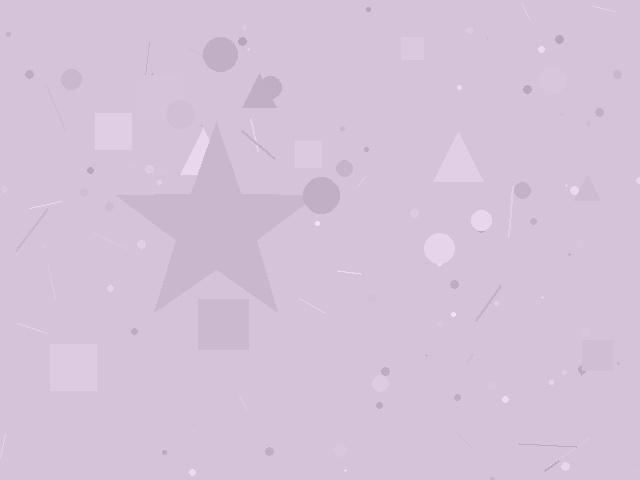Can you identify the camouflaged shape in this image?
The camouflaged shape is a star.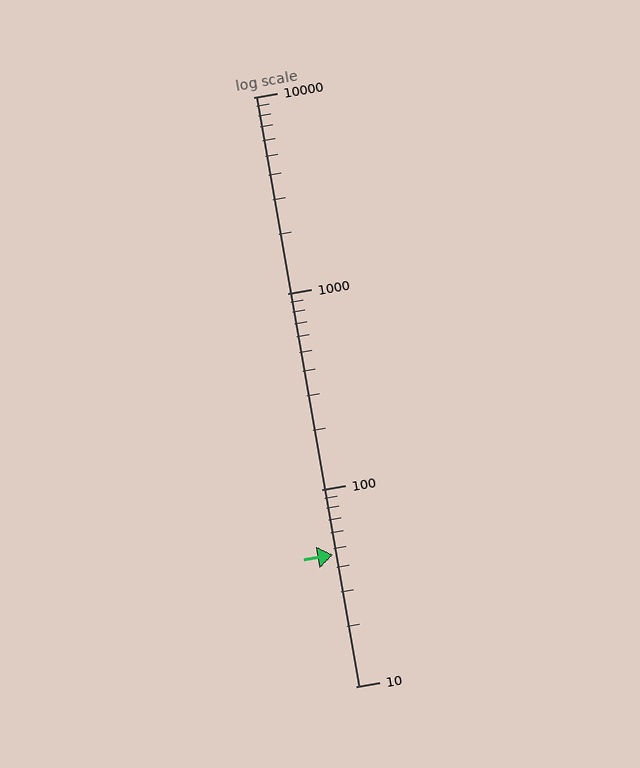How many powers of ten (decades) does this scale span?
The scale spans 3 decades, from 10 to 10000.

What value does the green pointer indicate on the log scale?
The pointer indicates approximately 47.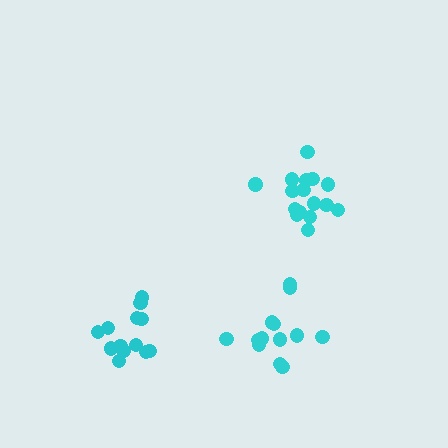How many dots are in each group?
Group 1: 16 dots, Group 2: 13 dots, Group 3: 13 dots (42 total).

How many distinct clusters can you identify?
There are 3 distinct clusters.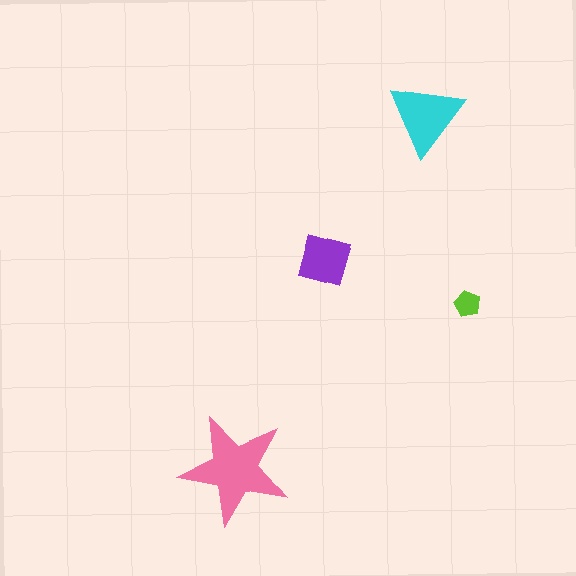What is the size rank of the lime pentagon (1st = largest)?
4th.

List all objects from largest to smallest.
The pink star, the cyan triangle, the purple square, the lime pentagon.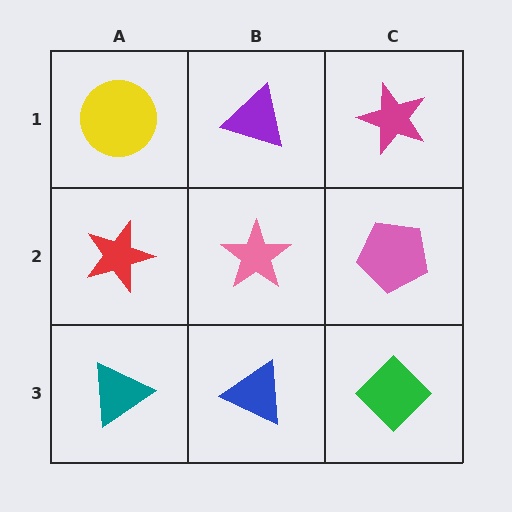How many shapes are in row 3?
3 shapes.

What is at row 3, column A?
A teal triangle.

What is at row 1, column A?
A yellow circle.